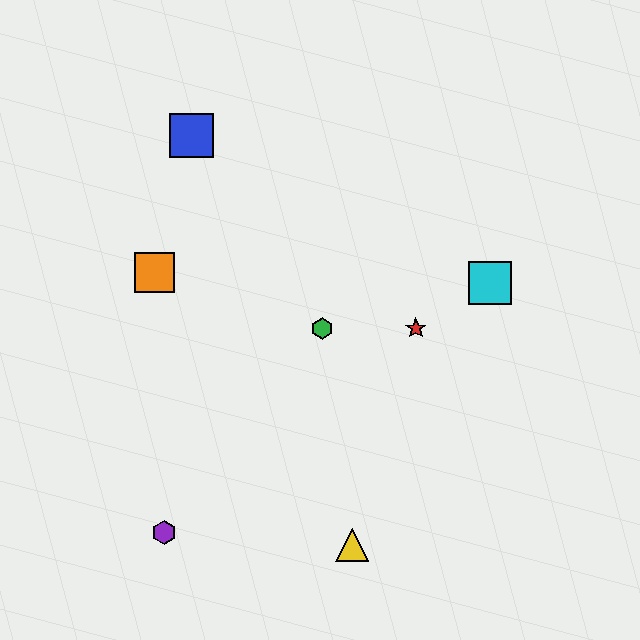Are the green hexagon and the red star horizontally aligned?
Yes, both are at y≈328.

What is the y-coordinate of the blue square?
The blue square is at y≈135.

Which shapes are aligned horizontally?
The red star, the green hexagon are aligned horizontally.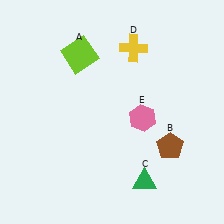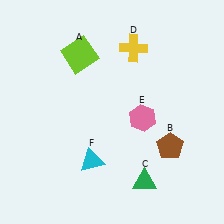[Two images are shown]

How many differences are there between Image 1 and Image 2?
There is 1 difference between the two images.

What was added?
A cyan triangle (F) was added in Image 2.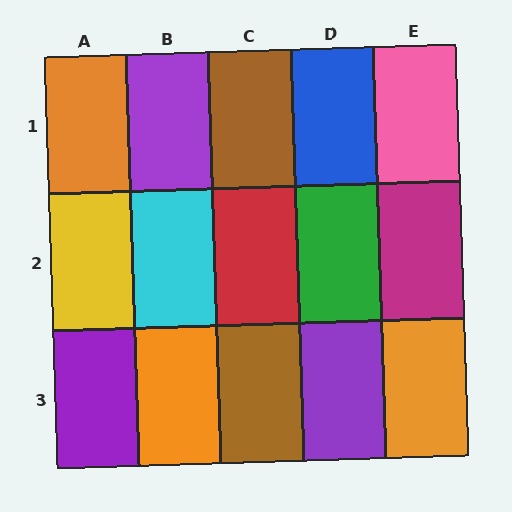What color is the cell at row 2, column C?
Red.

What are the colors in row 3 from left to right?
Purple, orange, brown, purple, orange.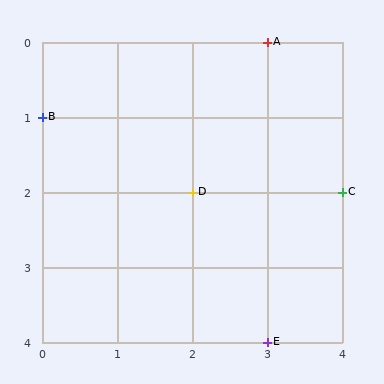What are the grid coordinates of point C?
Point C is at grid coordinates (4, 2).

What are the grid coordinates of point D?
Point D is at grid coordinates (2, 2).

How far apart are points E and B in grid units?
Points E and B are 3 columns and 3 rows apart (about 4.2 grid units diagonally).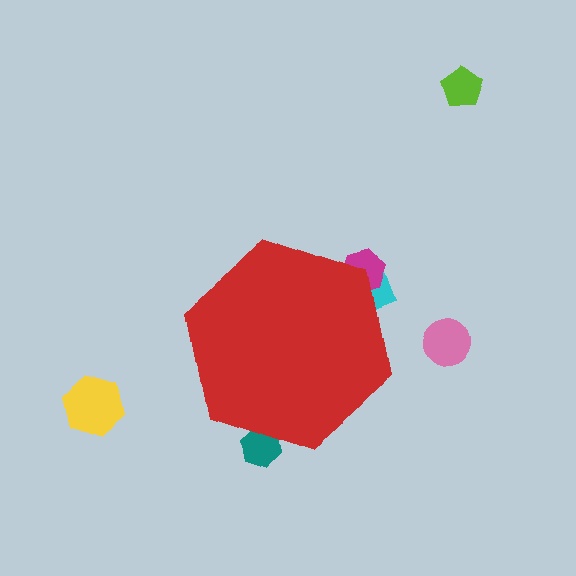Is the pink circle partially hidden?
No, the pink circle is fully visible.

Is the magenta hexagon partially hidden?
Yes, the magenta hexagon is partially hidden behind the red hexagon.